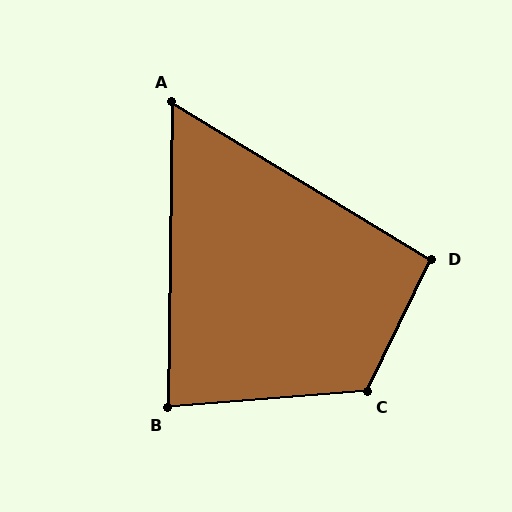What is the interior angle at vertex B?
Approximately 85 degrees (acute).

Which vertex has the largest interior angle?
C, at approximately 120 degrees.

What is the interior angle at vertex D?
Approximately 95 degrees (obtuse).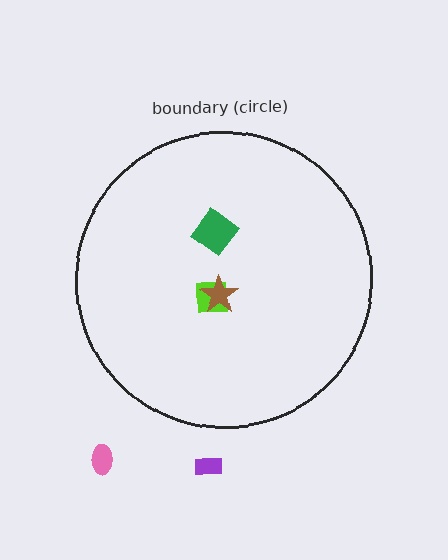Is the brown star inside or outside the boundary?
Inside.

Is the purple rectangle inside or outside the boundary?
Outside.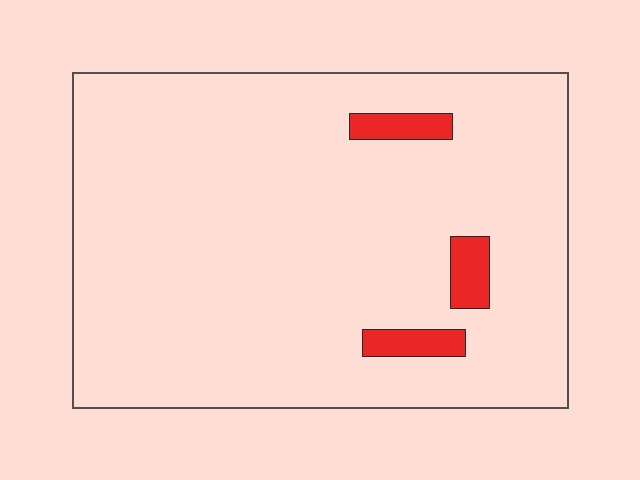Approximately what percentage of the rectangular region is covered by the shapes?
Approximately 5%.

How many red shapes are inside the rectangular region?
3.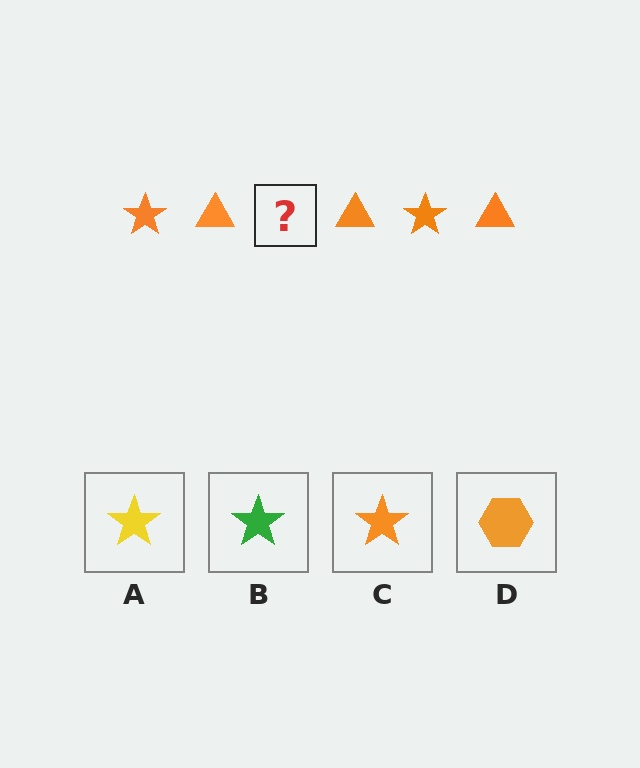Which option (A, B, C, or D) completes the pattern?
C.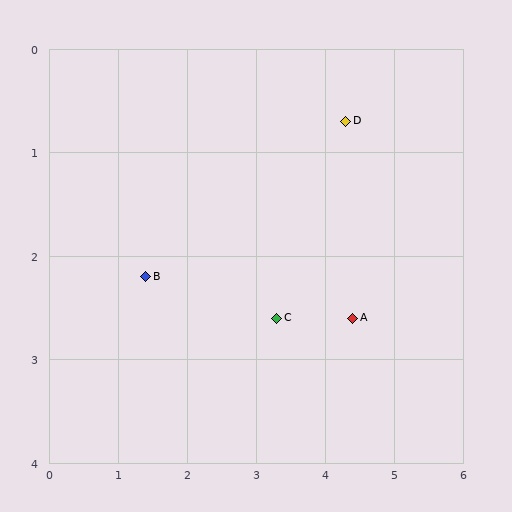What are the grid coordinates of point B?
Point B is at approximately (1.4, 2.2).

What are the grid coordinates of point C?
Point C is at approximately (3.3, 2.6).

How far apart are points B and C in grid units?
Points B and C are about 1.9 grid units apart.